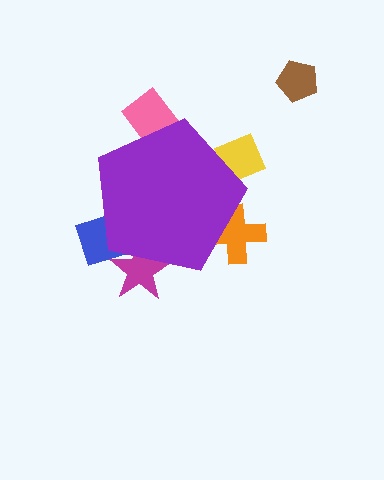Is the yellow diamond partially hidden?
Yes, the yellow diamond is partially hidden behind the purple pentagon.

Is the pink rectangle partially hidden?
Yes, the pink rectangle is partially hidden behind the purple pentagon.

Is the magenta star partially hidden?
Yes, the magenta star is partially hidden behind the purple pentagon.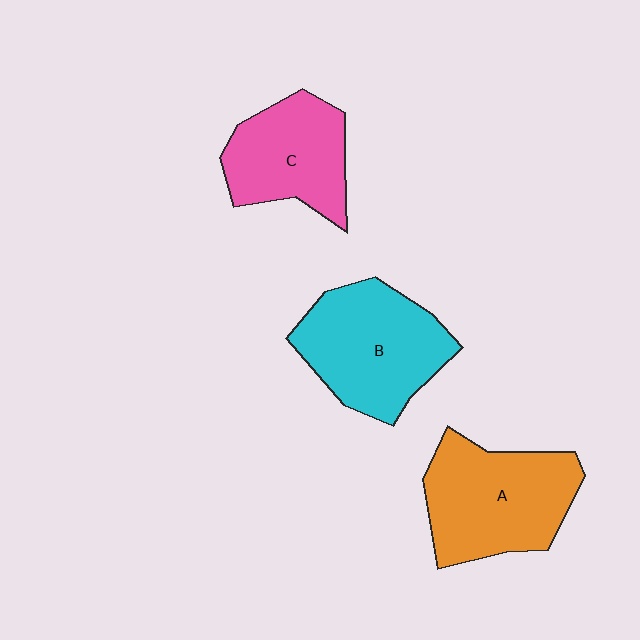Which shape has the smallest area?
Shape C (pink).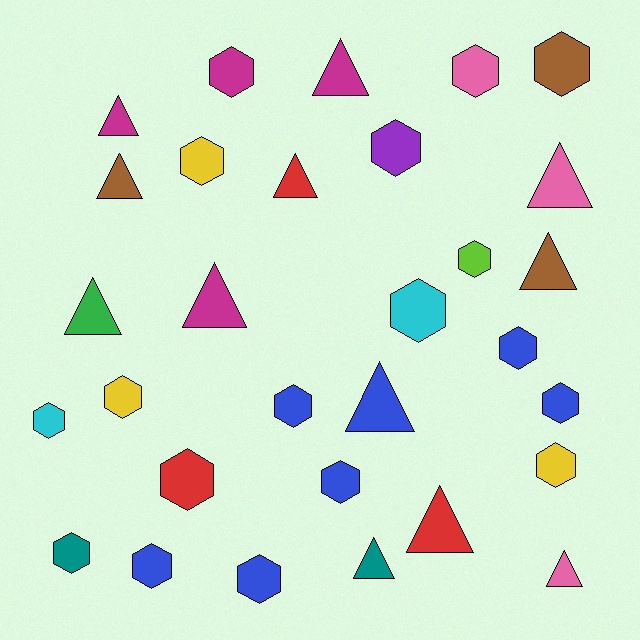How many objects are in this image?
There are 30 objects.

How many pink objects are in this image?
There are 3 pink objects.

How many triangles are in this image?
There are 12 triangles.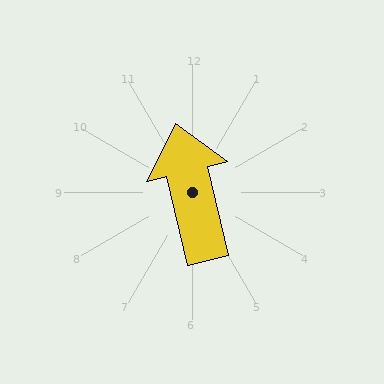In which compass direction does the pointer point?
North.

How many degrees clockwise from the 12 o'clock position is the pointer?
Approximately 347 degrees.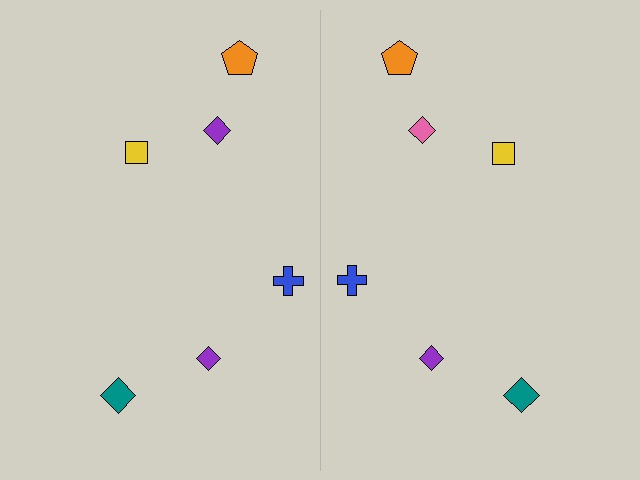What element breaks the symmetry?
The pink diamond on the right side breaks the symmetry — its mirror counterpart is purple.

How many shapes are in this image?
There are 12 shapes in this image.